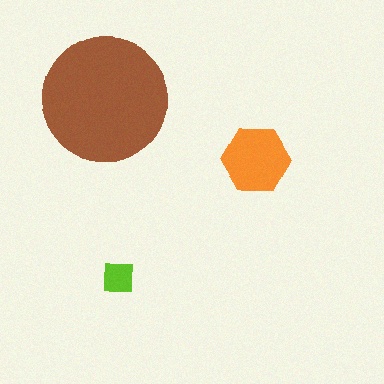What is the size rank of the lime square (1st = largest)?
3rd.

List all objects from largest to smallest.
The brown circle, the orange hexagon, the lime square.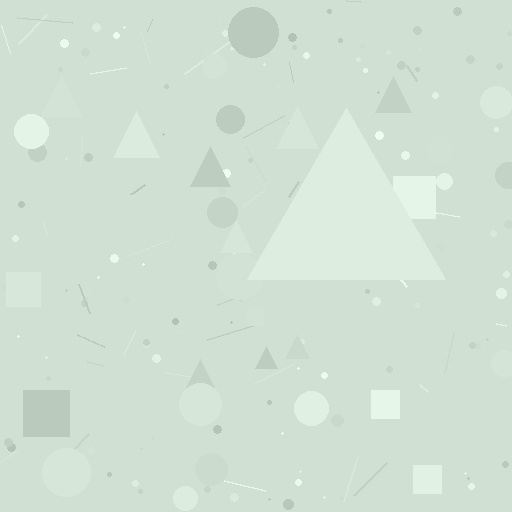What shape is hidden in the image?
A triangle is hidden in the image.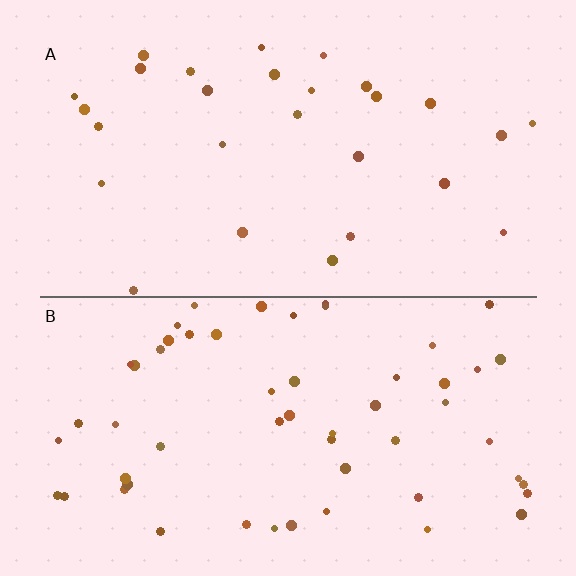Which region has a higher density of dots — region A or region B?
B (the bottom).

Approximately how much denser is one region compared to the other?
Approximately 2.0× — region B over region A.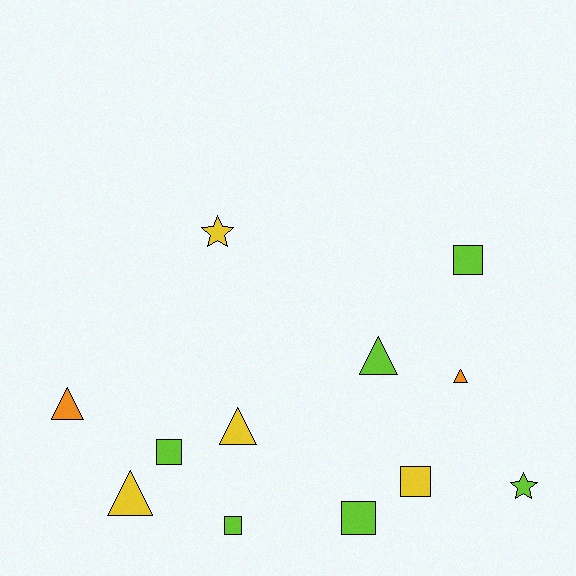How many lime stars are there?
There is 1 lime star.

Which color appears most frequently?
Lime, with 6 objects.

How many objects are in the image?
There are 12 objects.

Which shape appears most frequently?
Square, with 5 objects.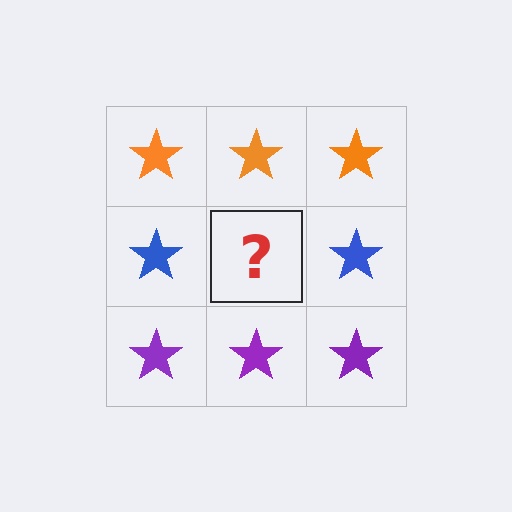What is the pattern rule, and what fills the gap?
The rule is that each row has a consistent color. The gap should be filled with a blue star.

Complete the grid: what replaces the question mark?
The question mark should be replaced with a blue star.